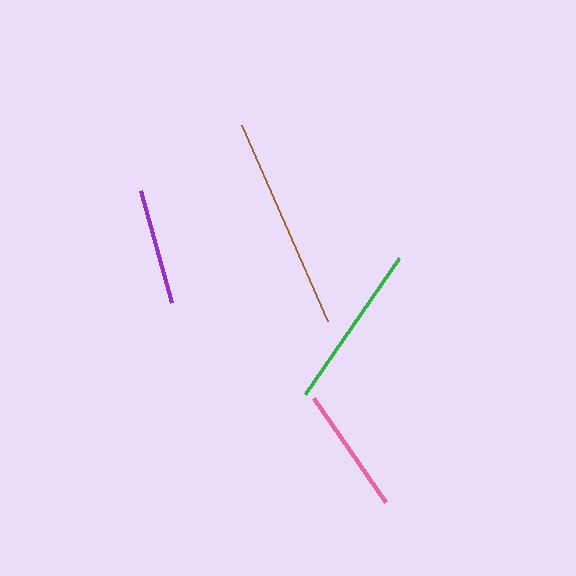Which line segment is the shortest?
The purple line is the shortest at approximately 116 pixels.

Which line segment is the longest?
The brown line is the longest at approximately 214 pixels.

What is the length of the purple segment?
The purple segment is approximately 116 pixels long.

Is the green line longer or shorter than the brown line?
The brown line is longer than the green line.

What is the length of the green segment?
The green segment is approximately 165 pixels long.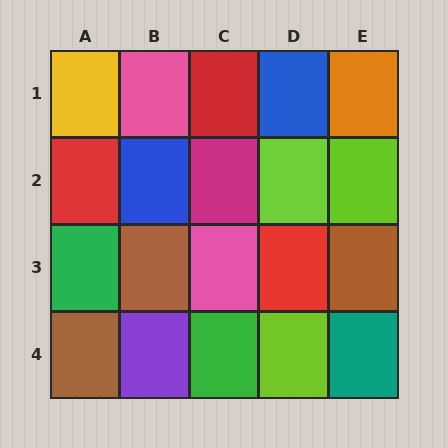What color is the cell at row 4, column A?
Brown.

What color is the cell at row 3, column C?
Pink.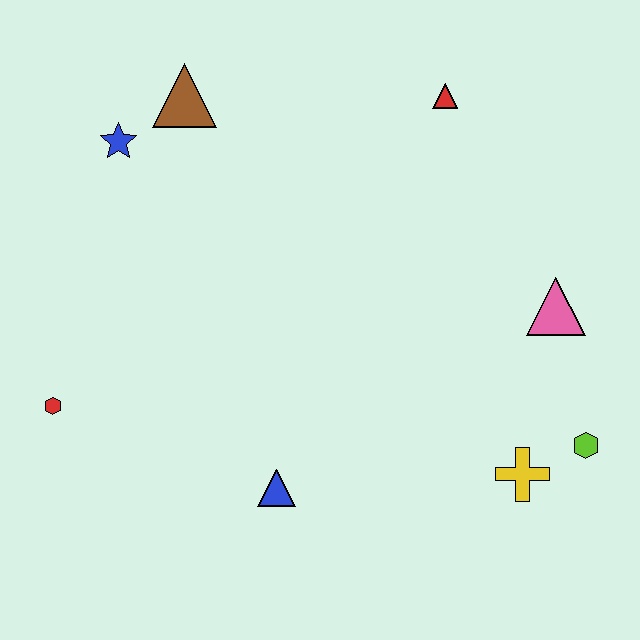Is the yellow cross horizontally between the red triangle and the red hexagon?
No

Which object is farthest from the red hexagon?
The lime hexagon is farthest from the red hexagon.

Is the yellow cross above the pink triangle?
No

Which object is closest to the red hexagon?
The blue triangle is closest to the red hexagon.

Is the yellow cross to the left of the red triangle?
No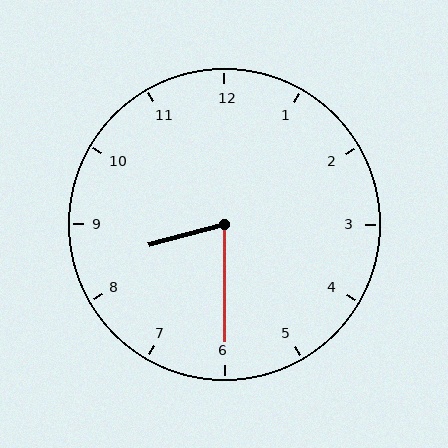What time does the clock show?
8:30.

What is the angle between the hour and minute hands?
Approximately 75 degrees.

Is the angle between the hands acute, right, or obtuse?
It is acute.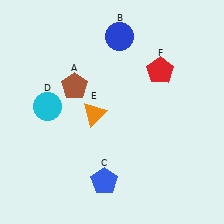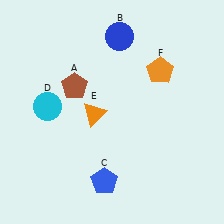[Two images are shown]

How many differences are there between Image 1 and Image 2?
There is 1 difference between the two images.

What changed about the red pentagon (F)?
In Image 1, F is red. In Image 2, it changed to orange.